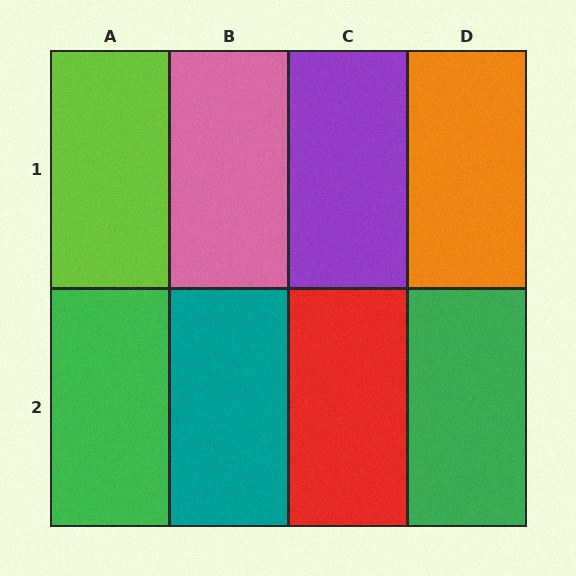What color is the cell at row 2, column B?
Teal.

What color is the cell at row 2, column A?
Green.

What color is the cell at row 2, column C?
Red.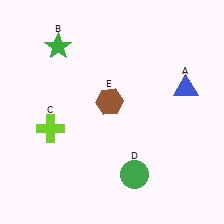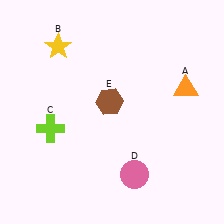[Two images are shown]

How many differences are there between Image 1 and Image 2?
There are 3 differences between the two images.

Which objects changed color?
A changed from blue to orange. B changed from green to yellow. D changed from green to pink.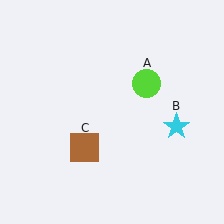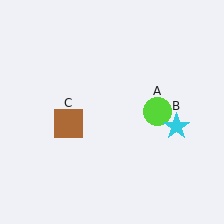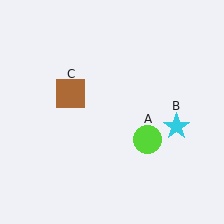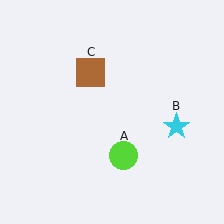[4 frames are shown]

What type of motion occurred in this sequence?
The lime circle (object A), brown square (object C) rotated clockwise around the center of the scene.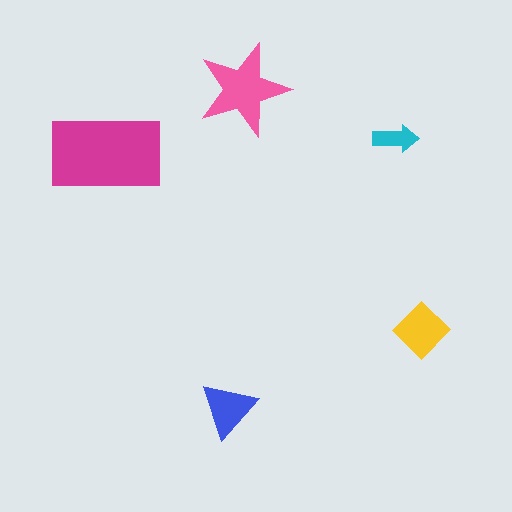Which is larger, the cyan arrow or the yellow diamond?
The yellow diamond.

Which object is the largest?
The magenta rectangle.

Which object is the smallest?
The cyan arrow.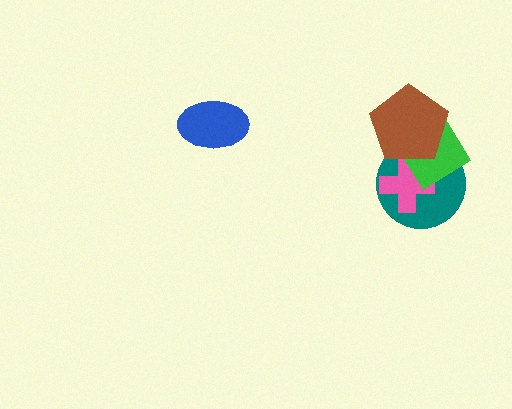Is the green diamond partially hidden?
Yes, it is partially covered by another shape.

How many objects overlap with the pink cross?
3 objects overlap with the pink cross.